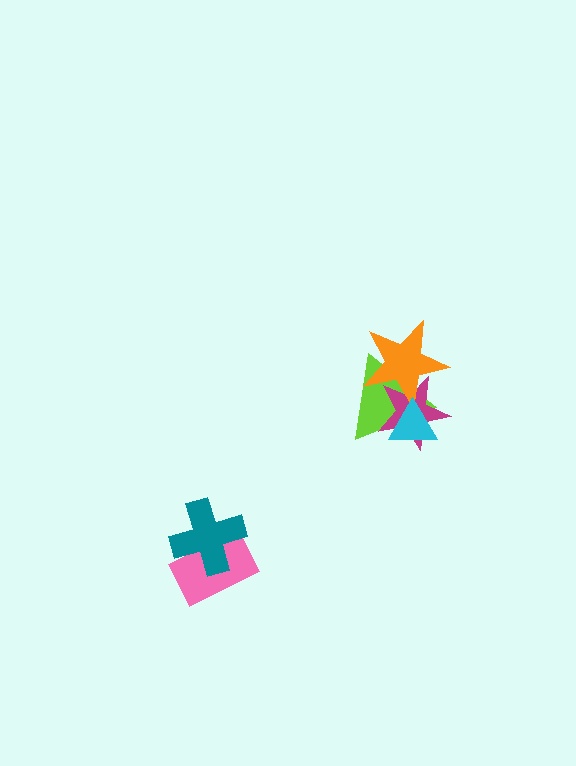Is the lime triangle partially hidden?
Yes, it is partially covered by another shape.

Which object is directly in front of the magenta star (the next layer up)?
The orange star is directly in front of the magenta star.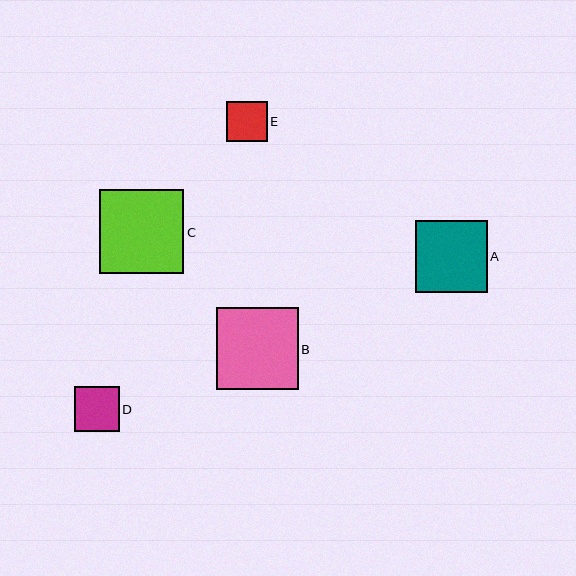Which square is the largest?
Square C is the largest with a size of approximately 84 pixels.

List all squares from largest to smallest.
From largest to smallest: C, B, A, D, E.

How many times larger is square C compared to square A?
Square C is approximately 1.2 times the size of square A.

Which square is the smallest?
Square E is the smallest with a size of approximately 41 pixels.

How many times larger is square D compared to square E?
Square D is approximately 1.1 times the size of square E.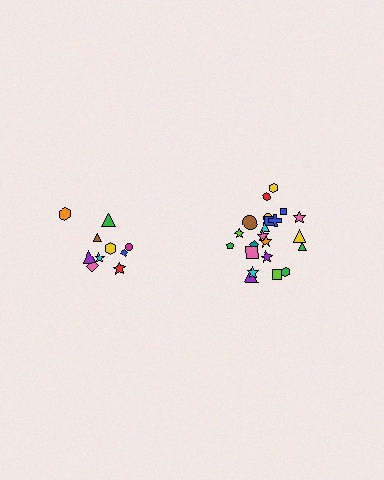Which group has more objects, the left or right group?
The right group.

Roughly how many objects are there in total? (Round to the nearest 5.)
Roughly 30 objects in total.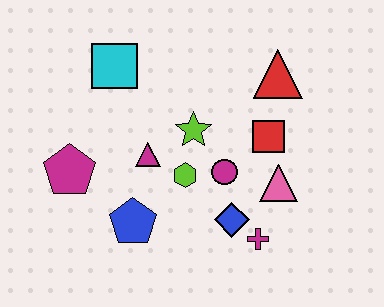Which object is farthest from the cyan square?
The magenta cross is farthest from the cyan square.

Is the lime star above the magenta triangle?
Yes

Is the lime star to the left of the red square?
Yes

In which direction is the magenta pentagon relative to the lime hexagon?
The magenta pentagon is to the left of the lime hexagon.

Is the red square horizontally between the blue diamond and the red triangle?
Yes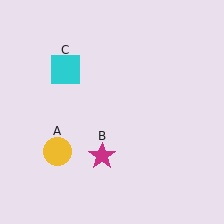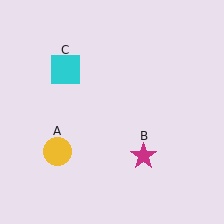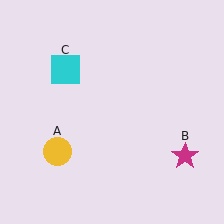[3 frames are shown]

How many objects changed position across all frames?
1 object changed position: magenta star (object B).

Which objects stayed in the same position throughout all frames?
Yellow circle (object A) and cyan square (object C) remained stationary.